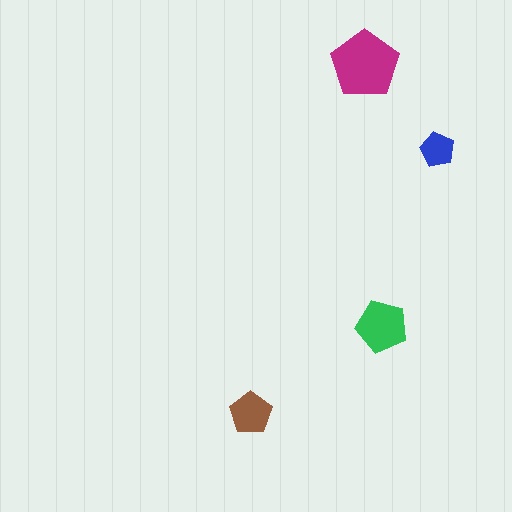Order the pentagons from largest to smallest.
the magenta one, the green one, the brown one, the blue one.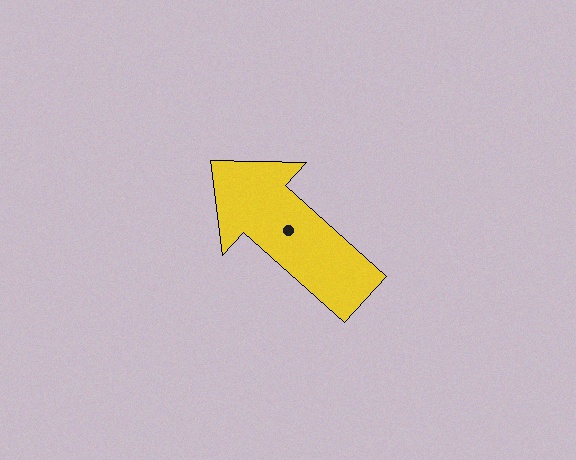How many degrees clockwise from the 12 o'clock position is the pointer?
Approximately 312 degrees.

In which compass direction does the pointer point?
Northwest.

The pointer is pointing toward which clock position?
Roughly 10 o'clock.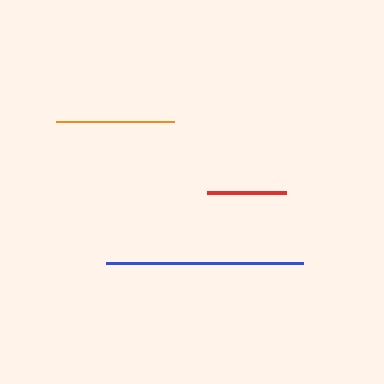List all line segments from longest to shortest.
From longest to shortest: blue, orange, red.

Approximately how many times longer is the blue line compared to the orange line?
The blue line is approximately 1.7 times the length of the orange line.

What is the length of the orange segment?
The orange segment is approximately 118 pixels long.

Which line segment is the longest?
The blue line is the longest at approximately 197 pixels.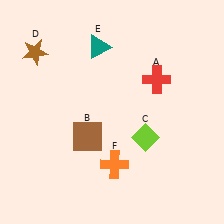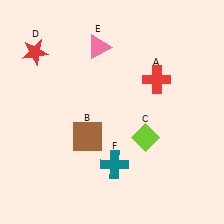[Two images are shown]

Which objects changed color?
D changed from brown to red. E changed from teal to pink. F changed from orange to teal.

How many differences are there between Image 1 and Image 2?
There are 3 differences between the two images.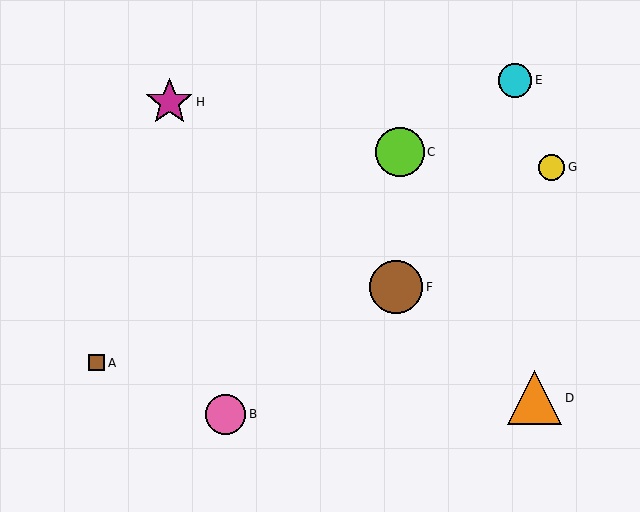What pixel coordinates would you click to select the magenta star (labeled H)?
Click at (169, 102) to select the magenta star H.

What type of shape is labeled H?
Shape H is a magenta star.